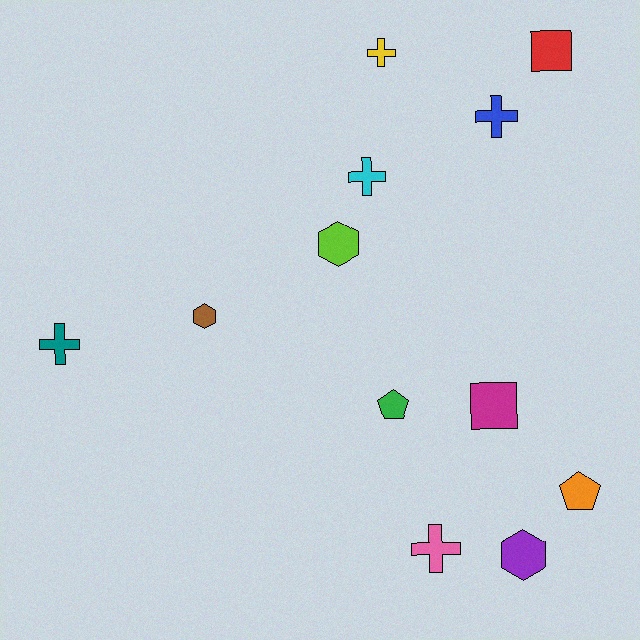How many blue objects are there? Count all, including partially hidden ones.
There is 1 blue object.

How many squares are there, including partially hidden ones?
There are 2 squares.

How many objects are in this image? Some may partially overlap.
There are 12 objects.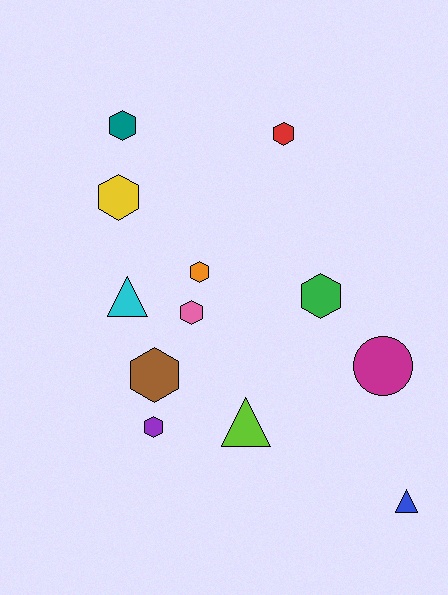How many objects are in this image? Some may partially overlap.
There are 12 objects.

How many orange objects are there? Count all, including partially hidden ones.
There is 1 orange object.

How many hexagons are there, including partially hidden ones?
There are 8 hexagons.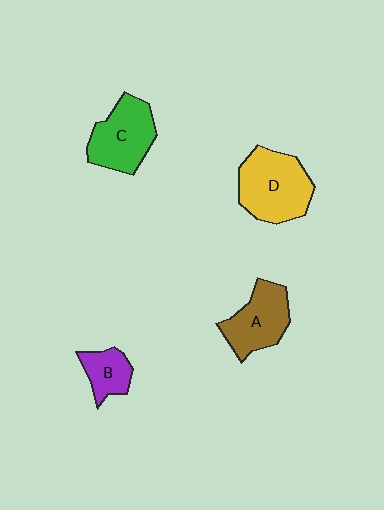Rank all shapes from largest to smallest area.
From largest to smallest: D (yellow), C (green), A (brown), B (purple).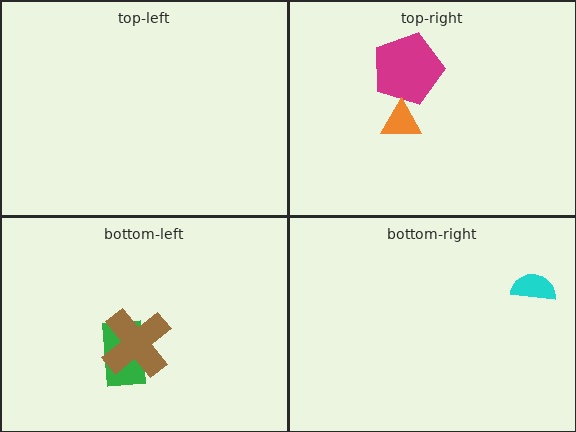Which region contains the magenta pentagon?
The top-right region.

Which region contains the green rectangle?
The bottom-left region.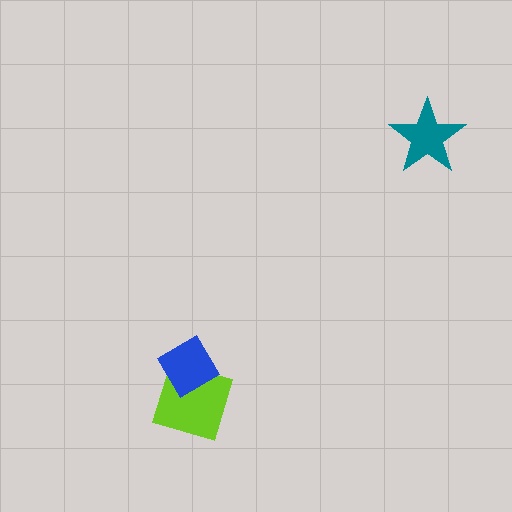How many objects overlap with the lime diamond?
1 object overlaps with the lime diamond.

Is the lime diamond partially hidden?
Yes, it is partially covered by another shape.